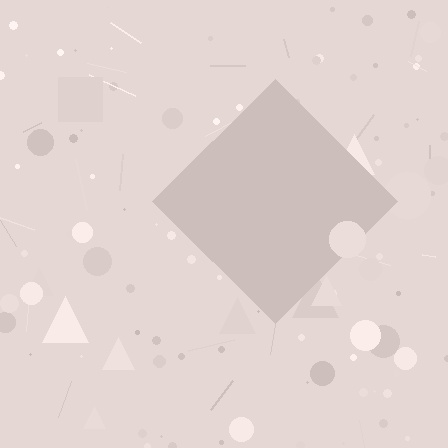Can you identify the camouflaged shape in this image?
The camouflaged shape is a diamond.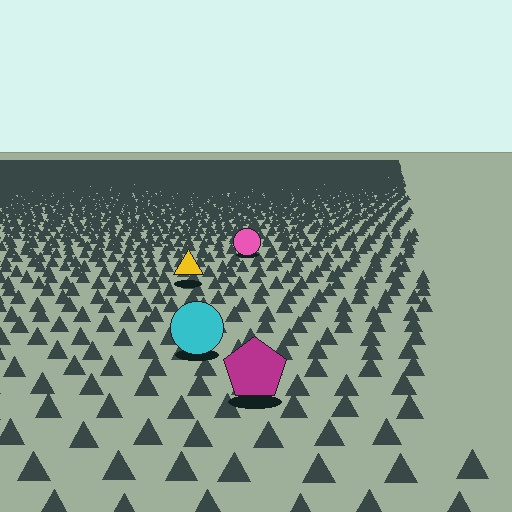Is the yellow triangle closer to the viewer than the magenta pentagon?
No. The magenta pentagon is closer — you can tell from the texture gradient: the ground texture is coarser near it.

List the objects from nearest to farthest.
From nearest to farthest: the magenta pentagon, the cyan circle, the yellow triangle, the pink circle.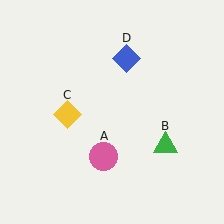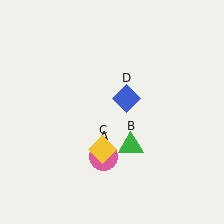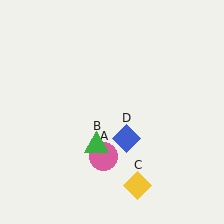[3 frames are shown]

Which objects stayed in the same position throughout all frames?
Pink circle (object A) remained stationary.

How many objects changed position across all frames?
3 objects changed position: green triangle (object B), yellow diamond (object C), blue diamond (object D).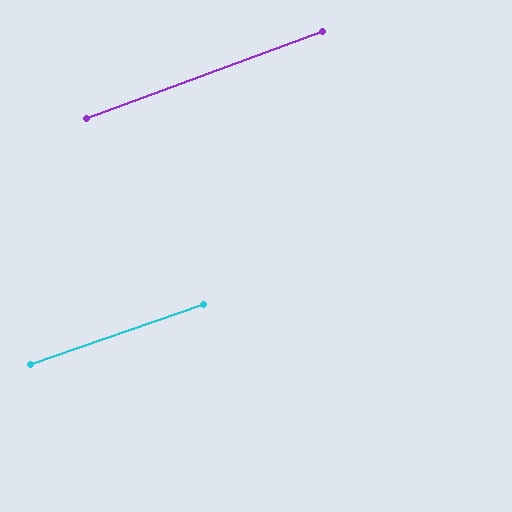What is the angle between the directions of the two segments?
Approximately 1 degree.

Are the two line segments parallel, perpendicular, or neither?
Parallel — their directions differ by only 1.3°.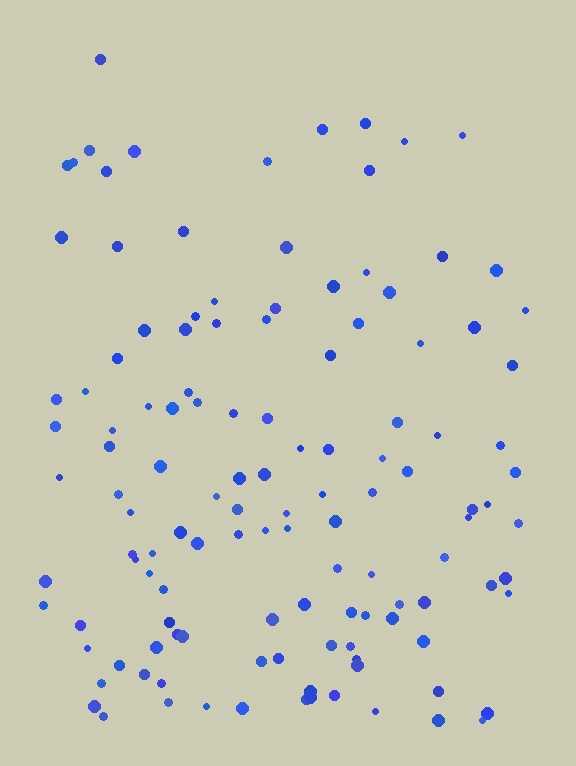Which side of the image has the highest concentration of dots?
The bottom.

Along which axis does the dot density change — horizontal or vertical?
Vertical.